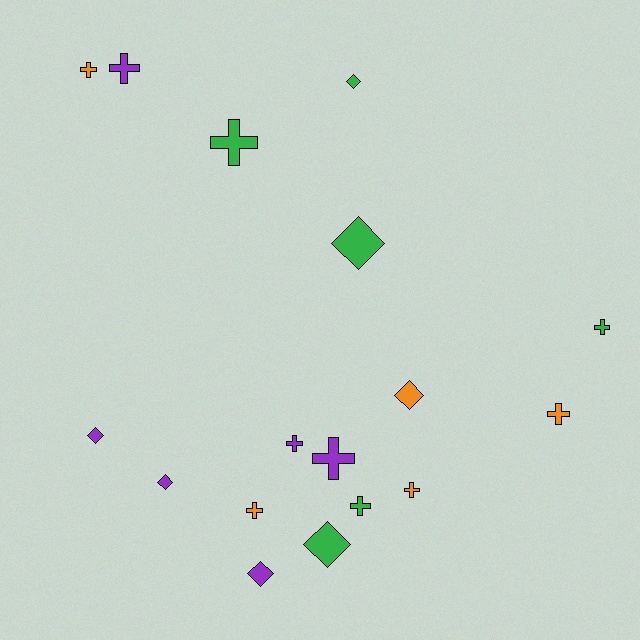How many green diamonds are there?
There are 3 green diamonds.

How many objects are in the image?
There are 17 objects.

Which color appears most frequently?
Purple, with 6 objects.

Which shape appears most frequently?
Cross, with 10 objects.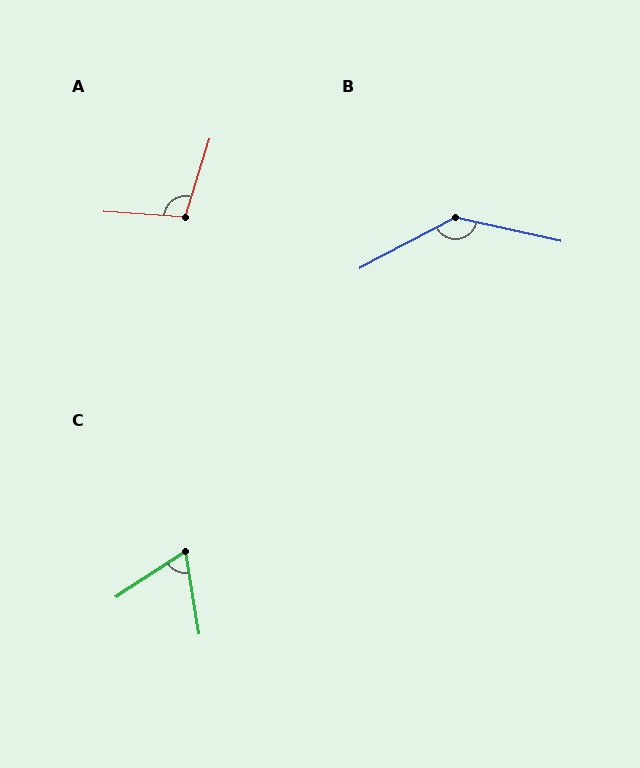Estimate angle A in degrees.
Approximately 103 degrees.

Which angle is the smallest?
C, at approximately 66 degrees.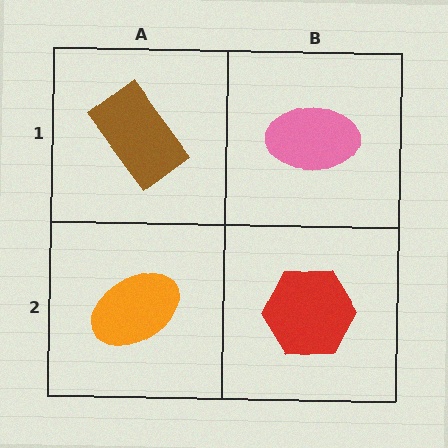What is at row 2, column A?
An orange ellipse.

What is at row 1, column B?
A pink ellipse.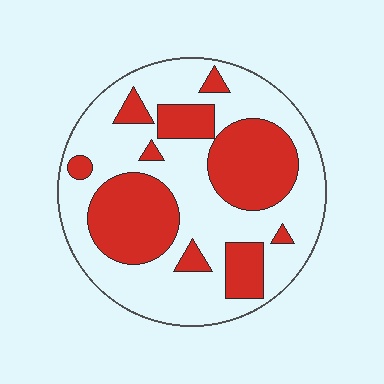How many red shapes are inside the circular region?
10.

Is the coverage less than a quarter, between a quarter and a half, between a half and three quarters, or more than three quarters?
Between a quarter and a half.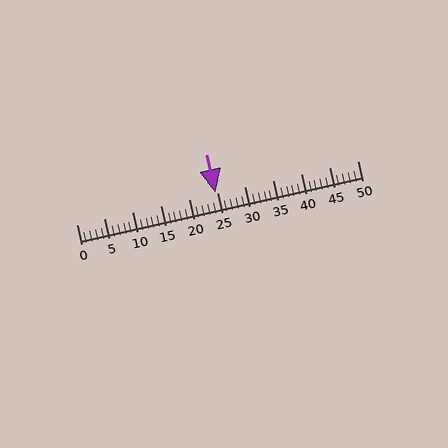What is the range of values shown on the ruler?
The ruler shows values from 0 to 50.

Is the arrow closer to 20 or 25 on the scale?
The arrow is closer to 25.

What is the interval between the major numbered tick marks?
The major tick marks are spaced 5 units apart.